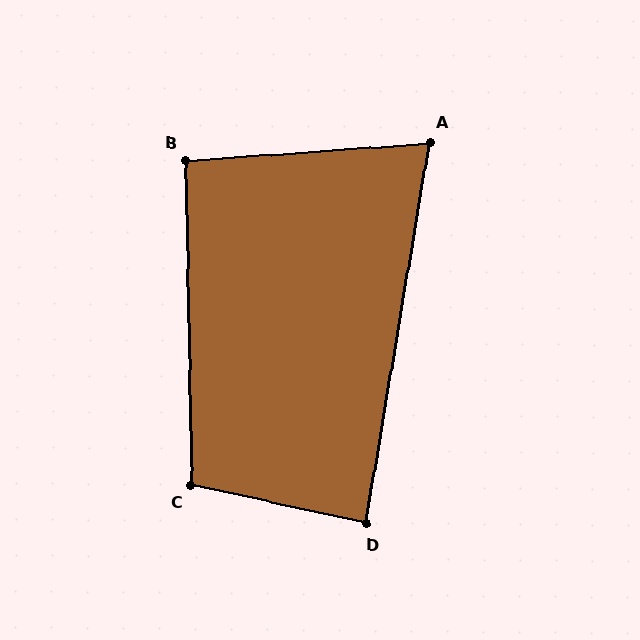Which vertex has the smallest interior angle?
A, at approximately 76 degrees.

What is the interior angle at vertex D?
Approximately 87 degrees (approximately right).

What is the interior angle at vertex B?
Approximately 93 degrees (approximately right).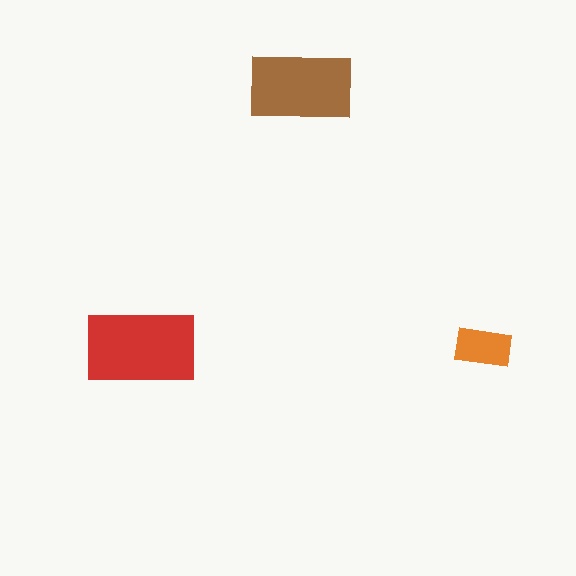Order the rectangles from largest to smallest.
the red one, the brown one, the orange one.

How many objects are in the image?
There are 3 objects in the image.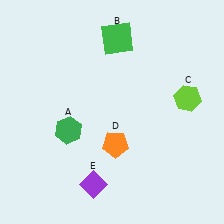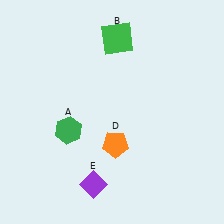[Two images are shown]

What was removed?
The lime hexagon (C) was removed in Image 2.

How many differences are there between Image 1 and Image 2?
There is 1 difference between the two images.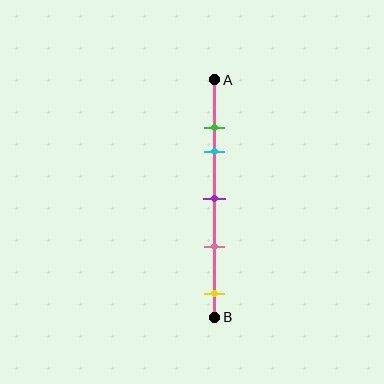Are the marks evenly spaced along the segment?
No, the marks are not evenly spaced.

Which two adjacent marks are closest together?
The green and cyan marks are the closest adjacent pair.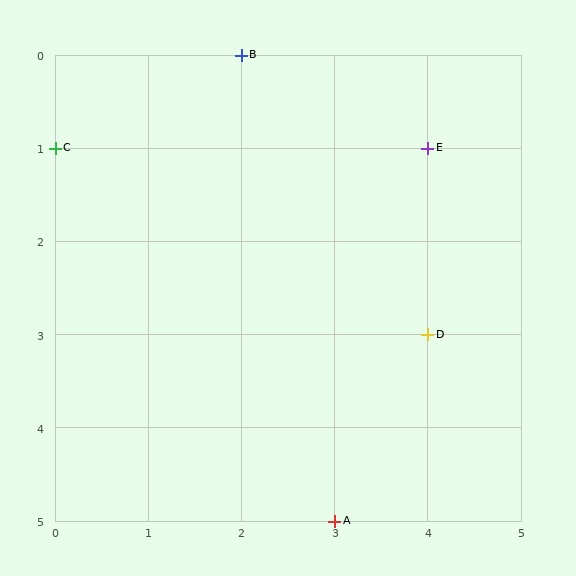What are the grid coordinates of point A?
Point A is at grid coordinates (3, 5).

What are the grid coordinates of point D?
Point D is at grid coordinates (4, 3).